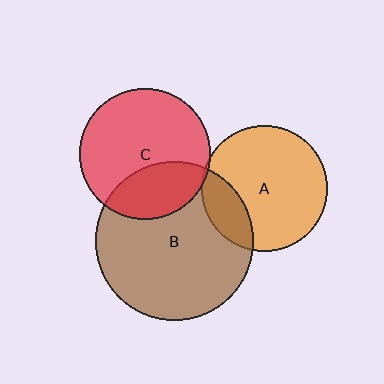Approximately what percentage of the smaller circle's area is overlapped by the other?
Approximately 30%.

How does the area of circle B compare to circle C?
Approximately 1.5 times.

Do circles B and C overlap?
Yes.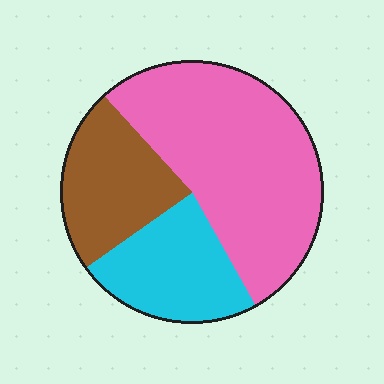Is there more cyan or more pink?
Pink.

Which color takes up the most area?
Pink, at roughly 55%.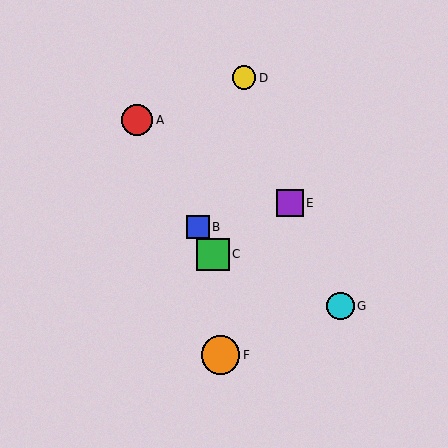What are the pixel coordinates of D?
Object D is at (244, 78).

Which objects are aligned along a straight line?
Objects A, B, C are aligned along a straight line.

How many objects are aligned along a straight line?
3 objects (A, B, C) are aligned along a straight line.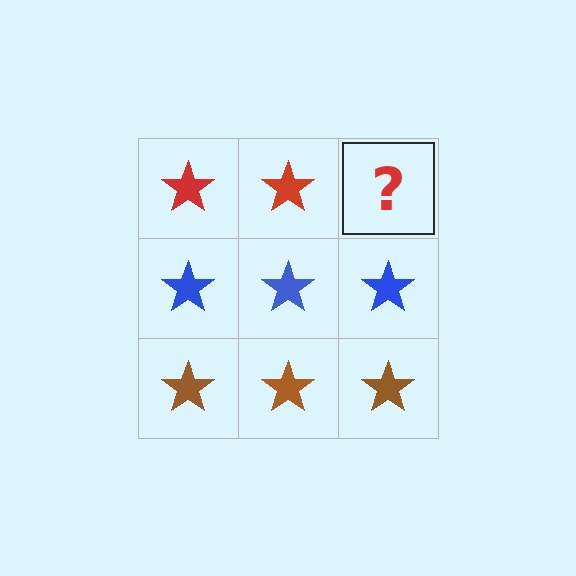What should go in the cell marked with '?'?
The missing cell should contain a red star.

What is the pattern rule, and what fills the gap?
The rule is that each row has a consistent color. The gap should be filled with a red star.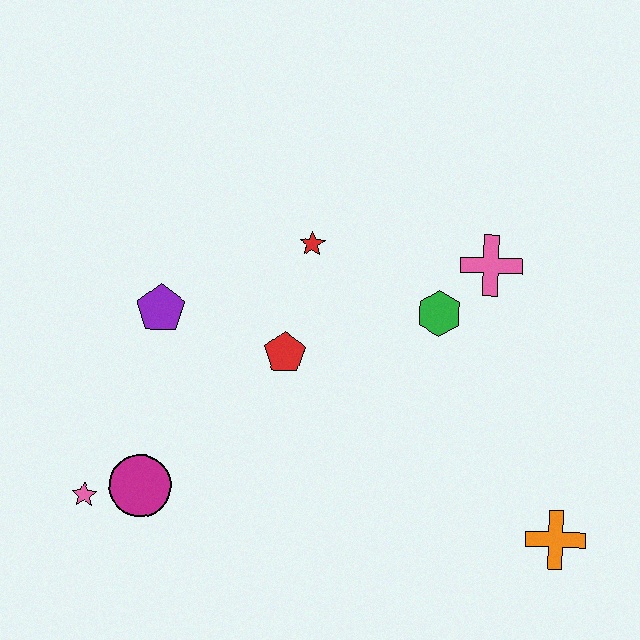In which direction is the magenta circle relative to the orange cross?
The magenta circle is to the left of the orange cross.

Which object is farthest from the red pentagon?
The orange cross is farthest from the red pentagon.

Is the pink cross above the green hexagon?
Yes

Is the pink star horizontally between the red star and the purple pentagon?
No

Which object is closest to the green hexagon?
The pink cross is closest to the green hexagon.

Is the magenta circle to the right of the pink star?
Yes